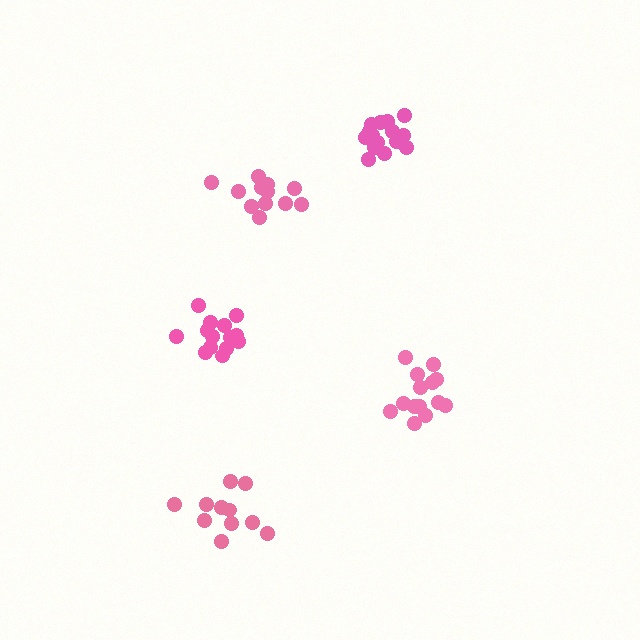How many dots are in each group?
Group 1: 13 dots, Group 2: 14 dots, Group 3: 14 dots, Group 4: 16 dots, Group 5: 11 dots (68 total).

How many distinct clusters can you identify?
There are 5 distinct clusters.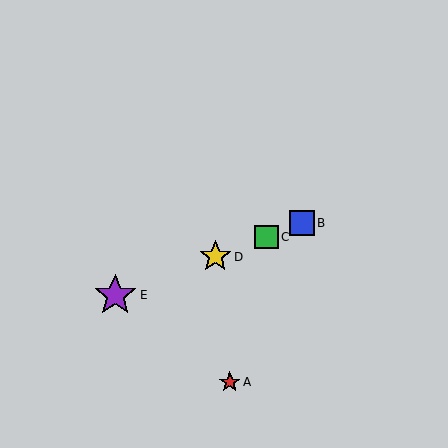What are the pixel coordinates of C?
Object C is at (266, 237).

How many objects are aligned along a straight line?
4 objects (B, C, D, E) are aligned along a straight line.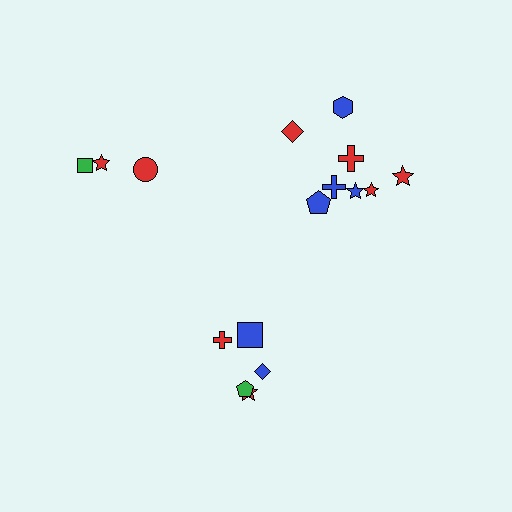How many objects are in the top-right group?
There are 8 objects.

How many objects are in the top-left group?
There are 3 objects.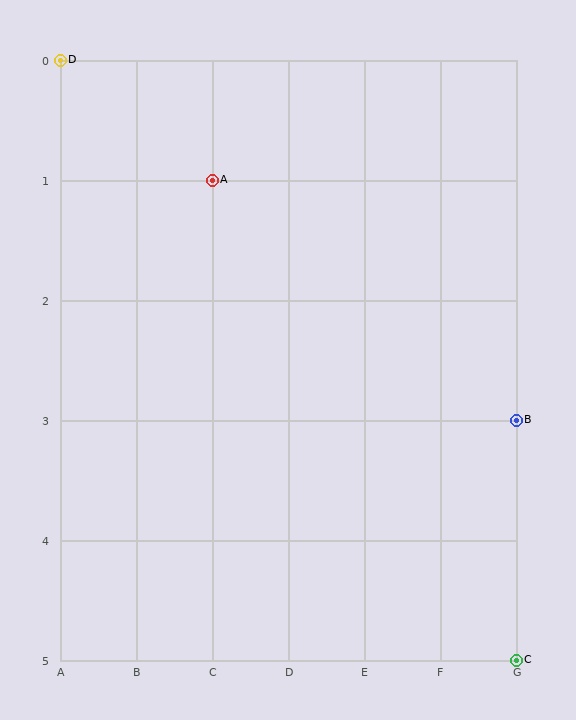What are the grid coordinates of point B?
Point B is at grid coordinates (G, 3).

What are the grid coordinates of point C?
Point C is at grid coordinates (G, 5).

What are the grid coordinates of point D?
Point D is at grid coordinates (A, 0).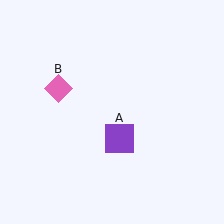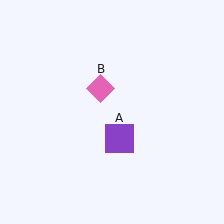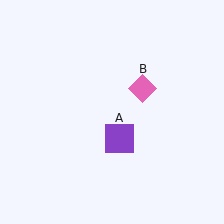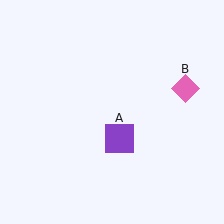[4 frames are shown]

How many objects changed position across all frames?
1 object changed position: pink diamond (object B).